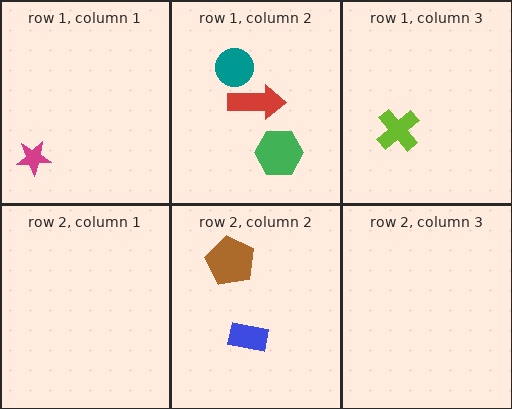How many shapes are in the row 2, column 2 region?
2.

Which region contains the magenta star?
The row 1, column 1 region.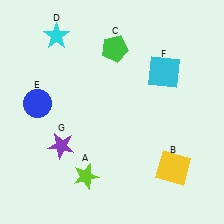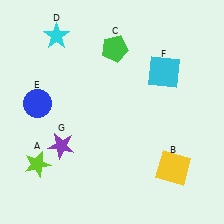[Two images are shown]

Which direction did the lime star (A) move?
The lime star (A) moved left.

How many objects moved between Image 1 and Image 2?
1 object moved between the two images.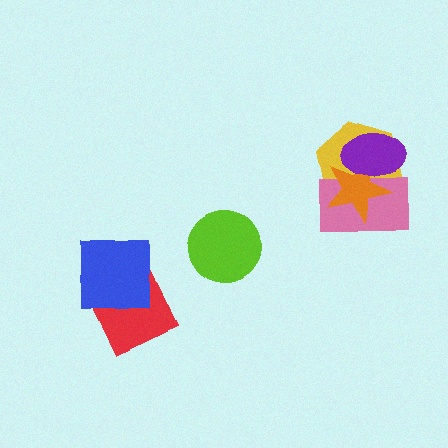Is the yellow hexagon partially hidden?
Yes, it is partially covered by another shape.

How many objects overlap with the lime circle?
0 objects overlap with the lime circle.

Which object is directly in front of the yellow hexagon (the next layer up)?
The pink rectangle is directly in front of the yellow hexagon.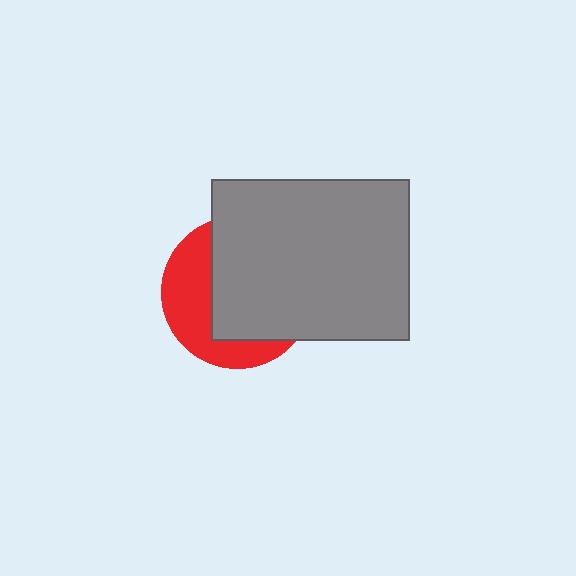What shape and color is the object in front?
The object in front is a gray rectangle.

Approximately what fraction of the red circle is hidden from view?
Roughly 61% of the red circle is hidden behind the gray rectangle.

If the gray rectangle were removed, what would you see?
You would see the complete red circle.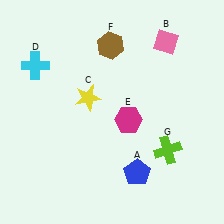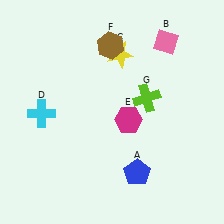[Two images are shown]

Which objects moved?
The objects that moved are: the yellow star (C), the cyan cross (D), the lime cross (G).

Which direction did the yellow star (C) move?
The yellow star (C) moved up.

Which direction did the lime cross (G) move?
The lime cross (G) moved up.